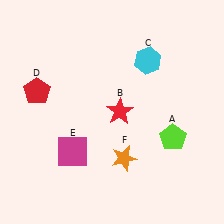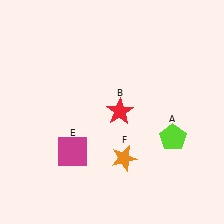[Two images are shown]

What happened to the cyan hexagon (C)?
The cyan hexagon (C) was removed in Image 2. It was in the top-right area of Image 1.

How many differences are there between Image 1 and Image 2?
There are 2 differences between the two images.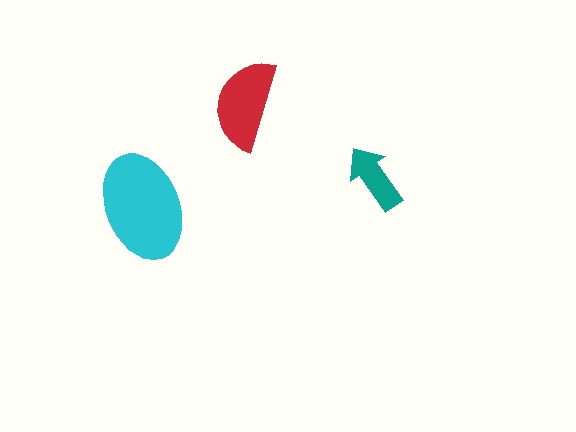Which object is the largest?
The cyan ellipse.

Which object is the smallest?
The teal arrow.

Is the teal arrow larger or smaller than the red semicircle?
Smaller.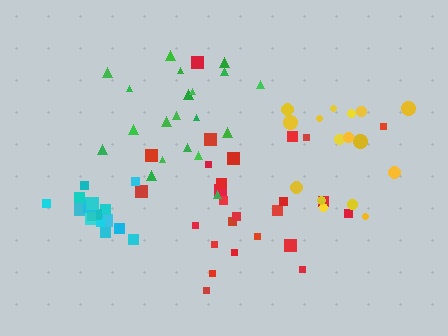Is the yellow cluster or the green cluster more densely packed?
Green.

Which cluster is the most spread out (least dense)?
Red.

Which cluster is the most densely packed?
Cyan.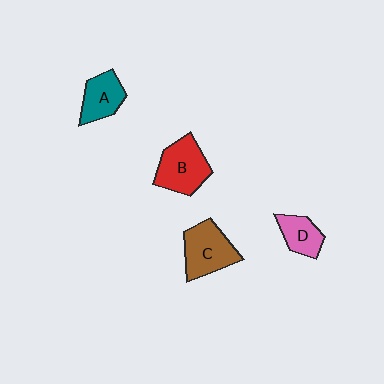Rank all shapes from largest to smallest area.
From largest to smallest: C (brown), B (red), A (teal), D (pink).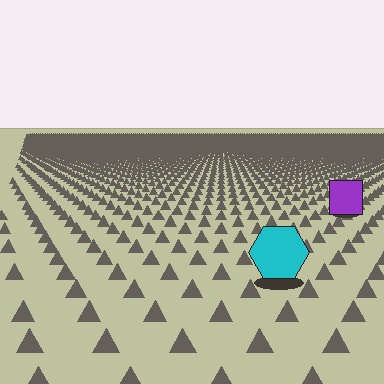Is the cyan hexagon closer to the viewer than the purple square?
Yes. The cyan hexagon is closer — you can tell from the texture gradient: the ground texture is coarser near it.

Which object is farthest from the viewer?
The purple square is farthest from the viewer. It appears smaller and the ground texture around it is denser.